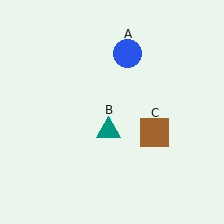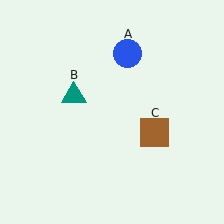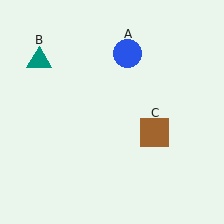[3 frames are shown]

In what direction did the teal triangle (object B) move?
The teal triangle (object B) moved up and to the left.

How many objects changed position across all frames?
1 object changed position: teal triangle (object B).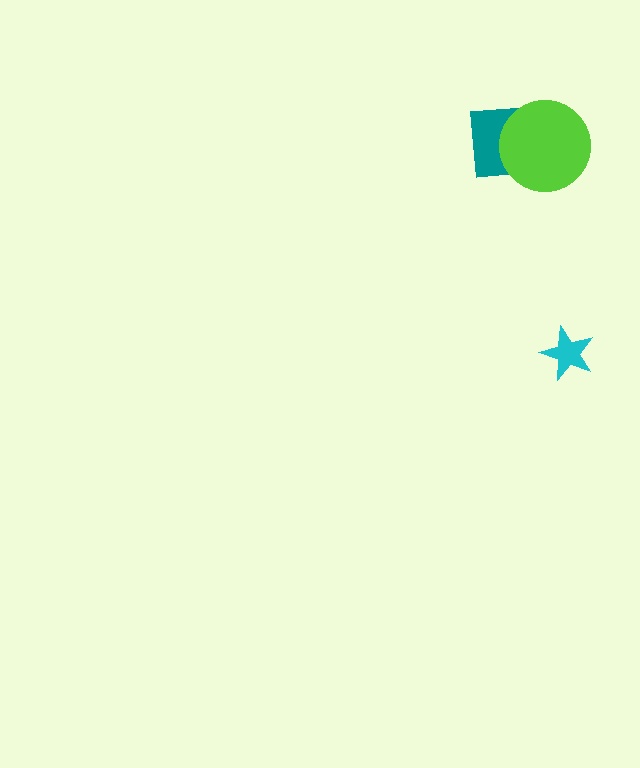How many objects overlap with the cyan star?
0 objects overlap with the cyan star.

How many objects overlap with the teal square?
1 object overlaps with the teal square.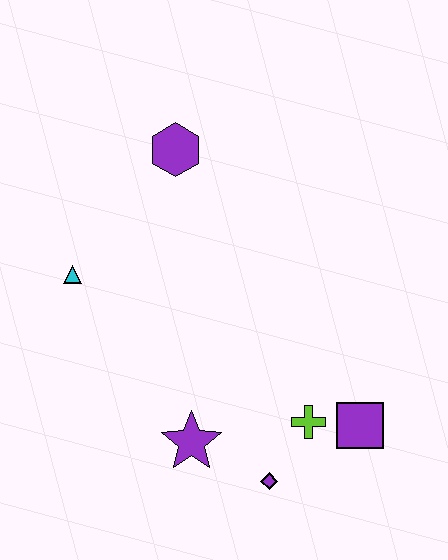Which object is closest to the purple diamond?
The lime cross is closest to the purple diamond.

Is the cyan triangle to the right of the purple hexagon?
No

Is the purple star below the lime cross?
Yes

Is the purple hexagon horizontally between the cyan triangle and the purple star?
Yes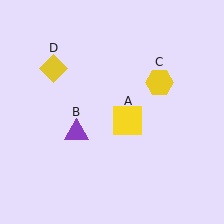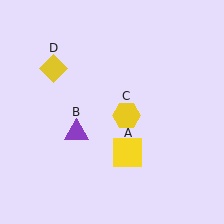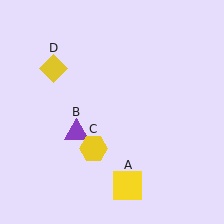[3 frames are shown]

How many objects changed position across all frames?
2 objects changed position: yellow square (object A), yellow hexagon (object C).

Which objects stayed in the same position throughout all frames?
Purple triangle (object B) and yellow diamond (object D) remained stationary.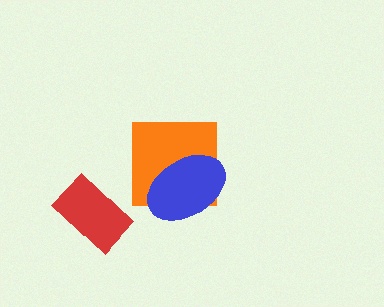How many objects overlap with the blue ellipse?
1 object overlaps with the blue ellipse.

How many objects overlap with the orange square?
1 object overlaps with the orange square.